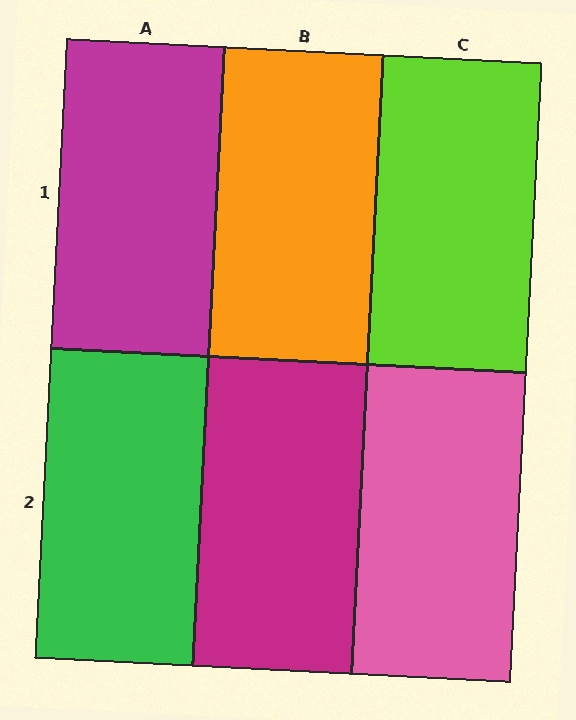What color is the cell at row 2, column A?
Green.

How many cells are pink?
1 cell is pink.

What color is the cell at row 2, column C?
Pink.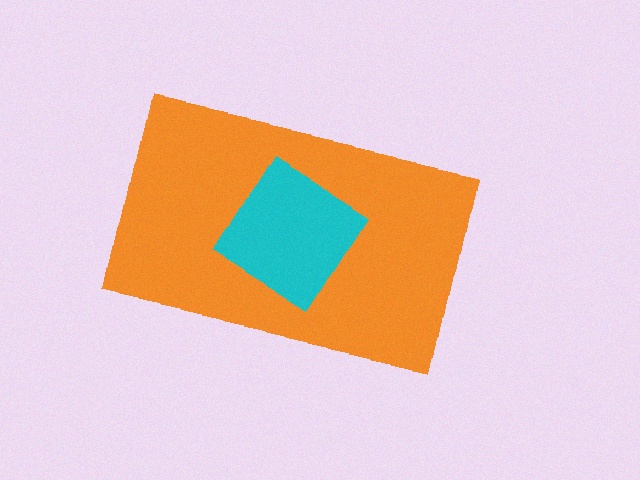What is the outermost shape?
The orange rectangle.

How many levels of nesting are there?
2.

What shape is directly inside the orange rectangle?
The cyan diamond.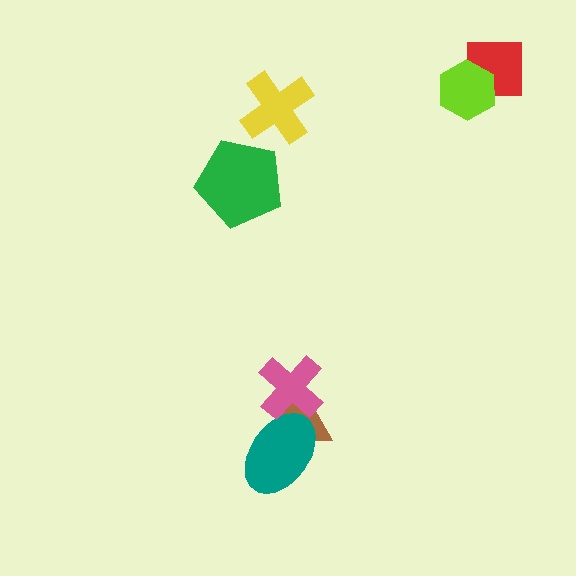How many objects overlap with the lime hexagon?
1 object overlaps with the lime hexagon.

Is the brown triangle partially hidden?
Yes, it is partially covered by another shape.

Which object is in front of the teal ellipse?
The pink cross is in front of the teal ellipse.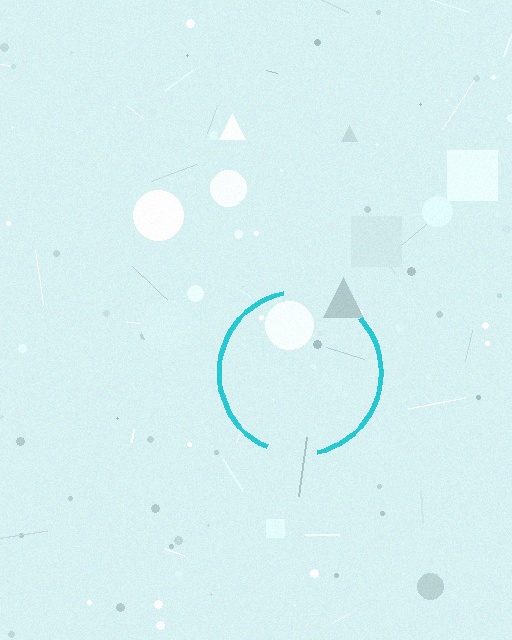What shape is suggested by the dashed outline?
The dashed outline suggests a circle.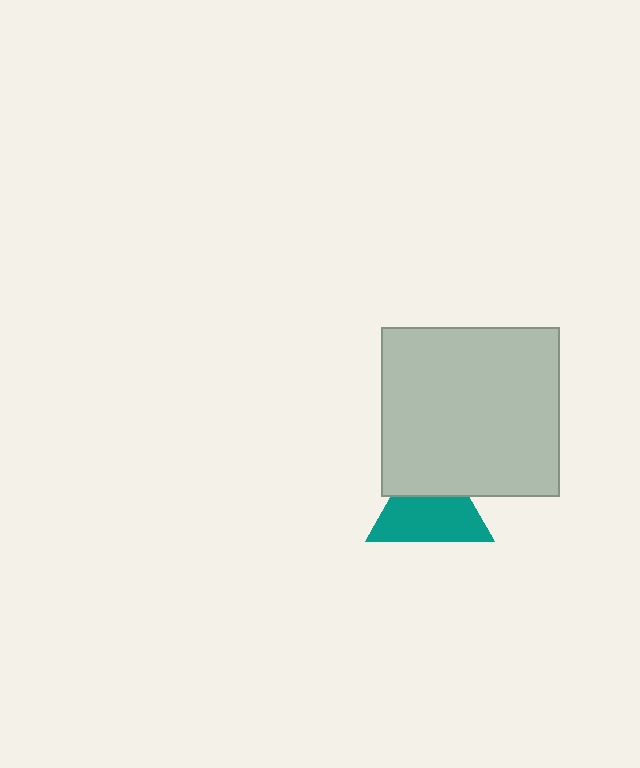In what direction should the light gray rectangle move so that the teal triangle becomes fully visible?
The light gray rectangle should move up. That is the shortest direction to clear the overlap and leave the teal triangle fully visible.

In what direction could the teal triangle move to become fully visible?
The teal triangle could move down. That would shift it out from behind the light gray rectangle entirely.